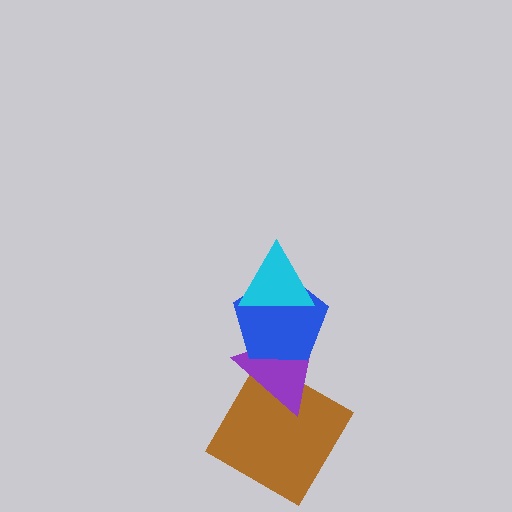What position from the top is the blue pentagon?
The blue pentagon is 2nd from the top.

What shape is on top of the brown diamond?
The purple triangle is on top of the brown diamond.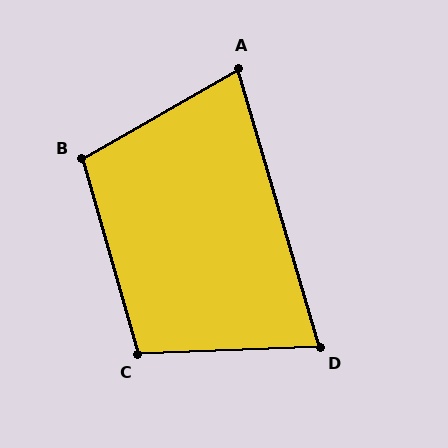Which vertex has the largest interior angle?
B, at approximately 104 degrees.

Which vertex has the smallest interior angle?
D, at approximately 76 degrees.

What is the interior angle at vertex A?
Approximately 76 degrees (acute).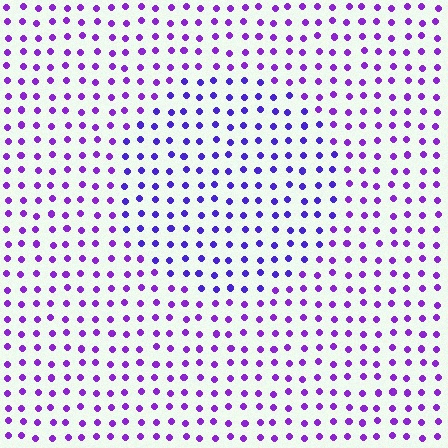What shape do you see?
I see a circle.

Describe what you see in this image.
The image is filled with small purple elements in a uniform arrangement. A circle-shaped region is visible where the elements are tinted to a slightly different hue, forming a subtle color boundary.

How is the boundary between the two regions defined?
The boundary is defined purely by a slight shift in hue (about 24 degrees). Spacing, size, and orientation are identical on both sides.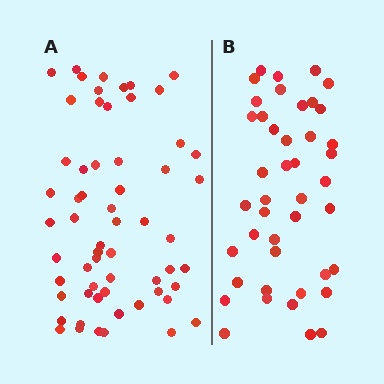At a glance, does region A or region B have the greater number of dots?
Region A (the left region) has more dots.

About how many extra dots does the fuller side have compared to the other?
Region A has approximately 15 more dots than region B.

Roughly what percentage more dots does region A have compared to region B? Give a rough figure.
About 40% more.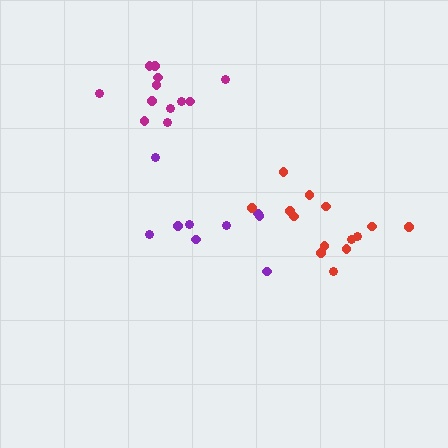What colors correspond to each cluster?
The clusters are colored: magenta, purple, red.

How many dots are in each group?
Group 1: 12 dots, Group 2: 9 dots, Group 3: 14 dots (35 total).